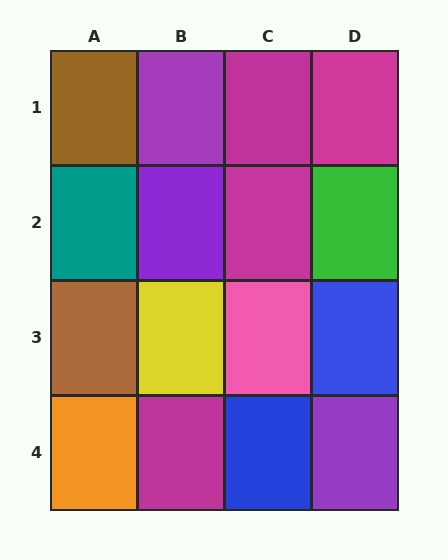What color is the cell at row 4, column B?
Magenta.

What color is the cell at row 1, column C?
Magenta.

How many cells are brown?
2 cells are brown.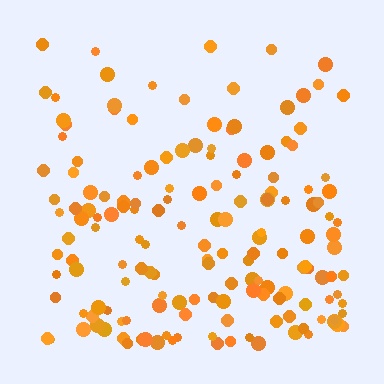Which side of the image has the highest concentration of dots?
The bottom.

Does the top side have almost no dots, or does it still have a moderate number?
Still a moderate number, just noticeably fewer than the bottom.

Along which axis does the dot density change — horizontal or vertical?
Vertical.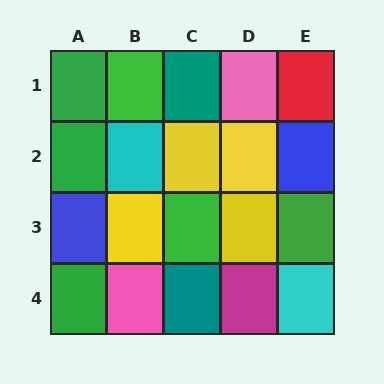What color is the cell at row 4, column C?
Teal.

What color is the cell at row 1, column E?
Red.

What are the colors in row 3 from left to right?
Blue, yellow, green, yellow, green.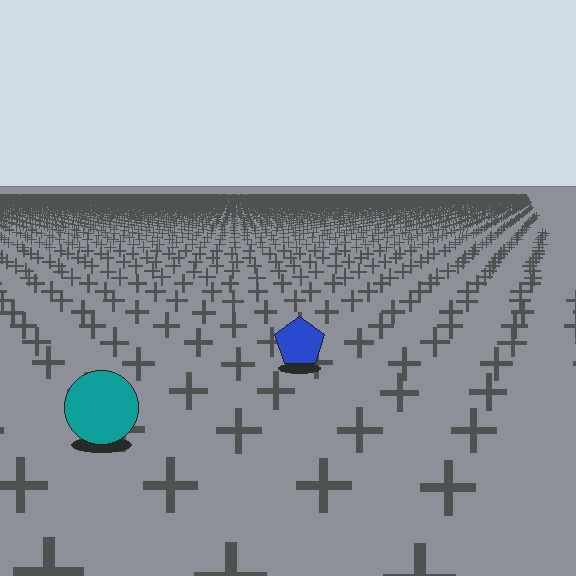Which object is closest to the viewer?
The teal circle is closest. The texture marks near it are larger and more spread out.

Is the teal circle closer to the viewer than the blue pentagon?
Yes. The teal circle is closer — you can tell from the texture gradient: the ground texture is coarser near it.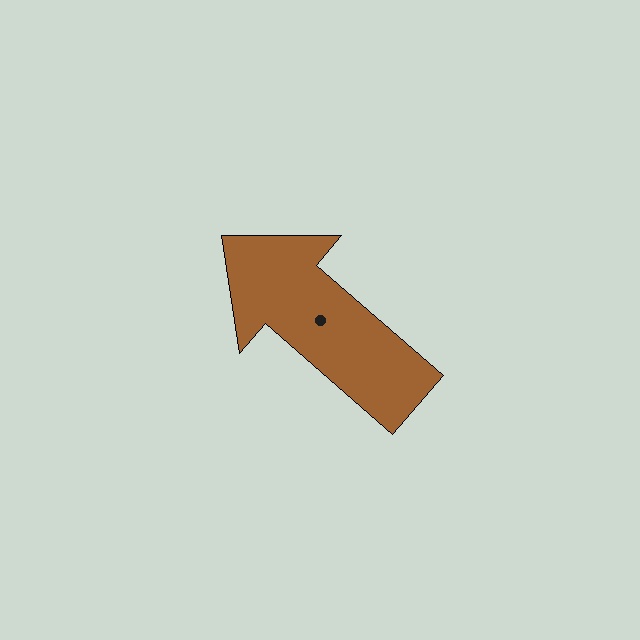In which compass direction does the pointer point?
Northwest.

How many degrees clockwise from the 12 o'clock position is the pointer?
Approximately 311 degrees.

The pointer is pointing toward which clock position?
Roughly 10 o'clock.